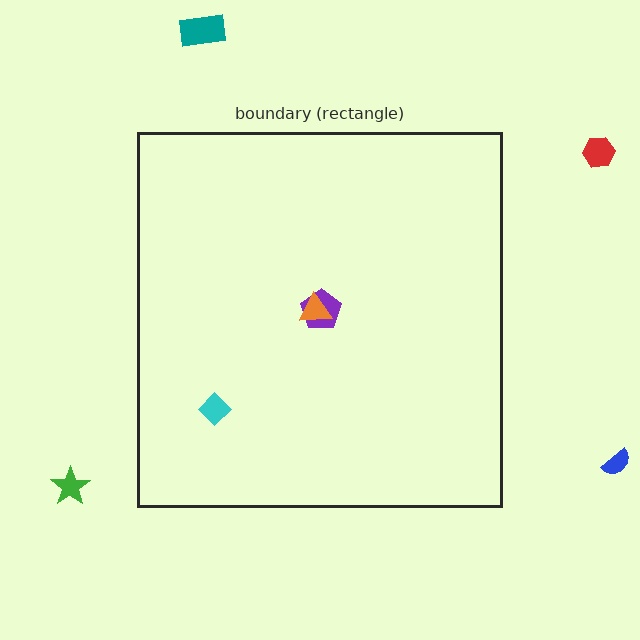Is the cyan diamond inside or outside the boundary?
Inside.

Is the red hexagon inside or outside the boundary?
Outside.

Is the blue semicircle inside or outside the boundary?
Outside.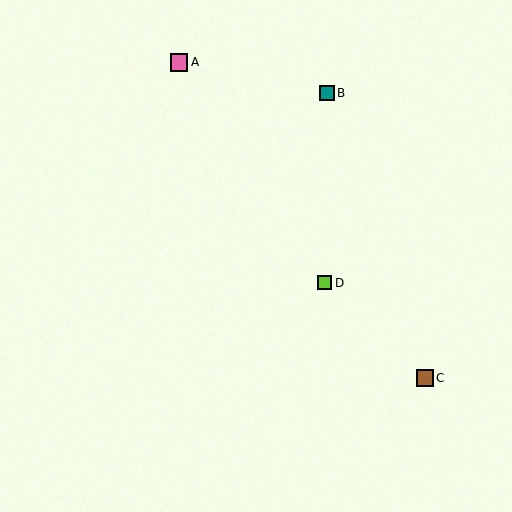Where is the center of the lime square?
The center of the lime square is at (325, 283).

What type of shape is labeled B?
Shape B is a teal square.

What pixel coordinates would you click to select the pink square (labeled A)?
Click at (179, 62) to select the pink square A.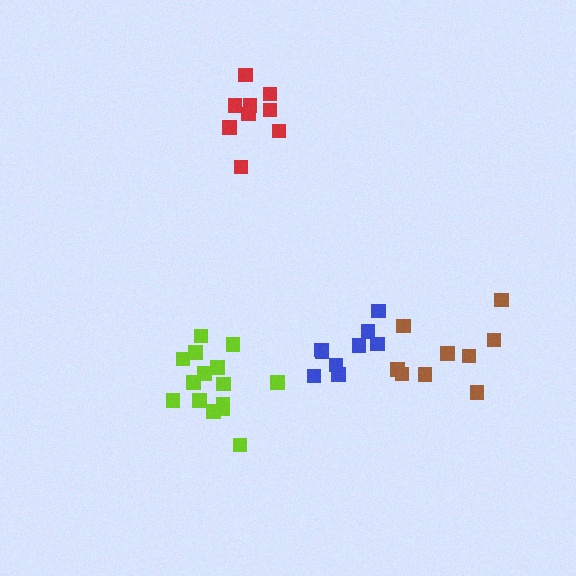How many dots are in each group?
Group 1: 15 dots, Group 2: 9 dots, Group 3: 10 dots, Group 4: 9 dots (43 total).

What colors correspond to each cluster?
The clusters are colored: lime, red, blue, brown.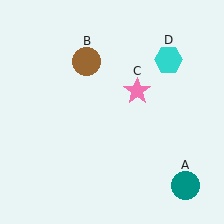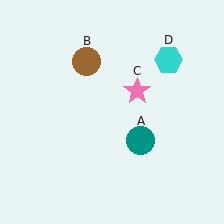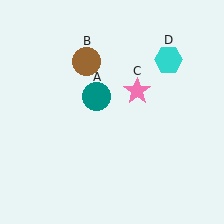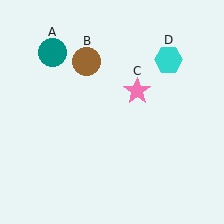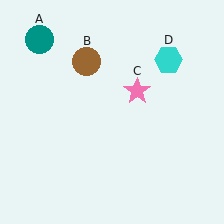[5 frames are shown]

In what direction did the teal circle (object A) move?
The teal circle (object A) moved up and to the left.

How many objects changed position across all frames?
1 object changed position: teal circle (object A).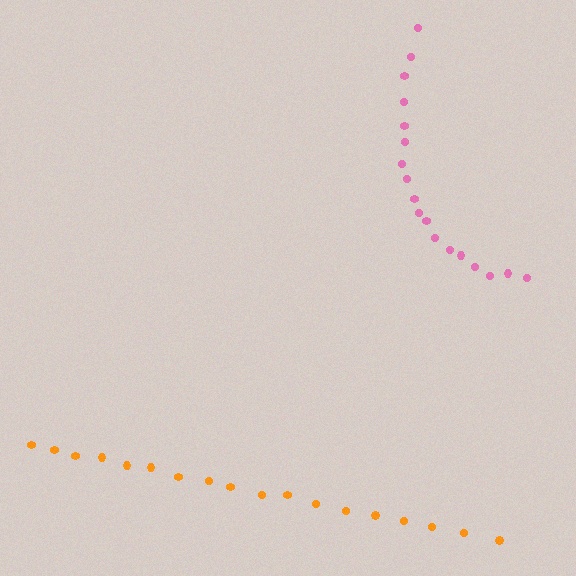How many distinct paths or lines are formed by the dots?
There are 2 distinct paths.